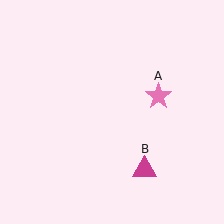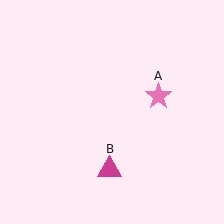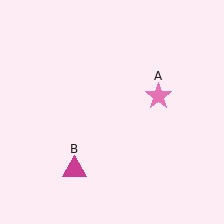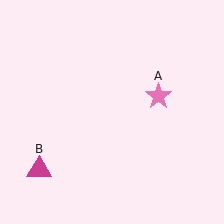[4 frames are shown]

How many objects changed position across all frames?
1 object changed position: magenta triangle (object B).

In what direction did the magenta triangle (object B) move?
The magenta triangle (object B) moved left.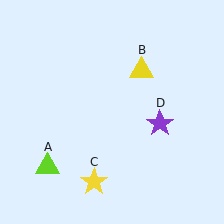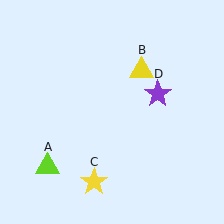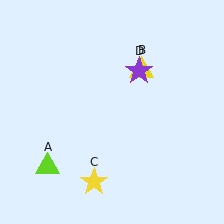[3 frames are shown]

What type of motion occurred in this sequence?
The purple star (object D) rotated counterclockwise around the center of the scene.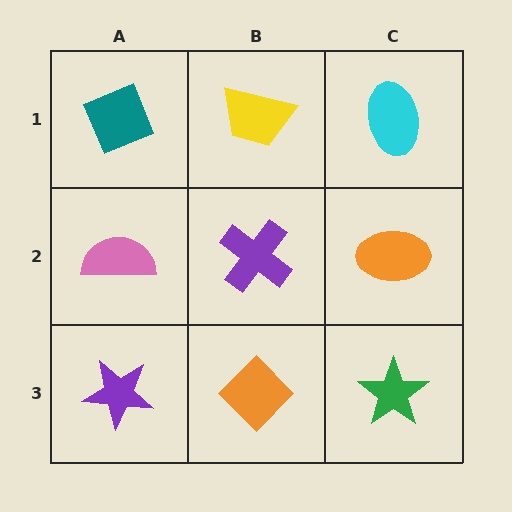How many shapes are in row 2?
3 shapes.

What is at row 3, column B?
An orange diamond.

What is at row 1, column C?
A cyan ellipse.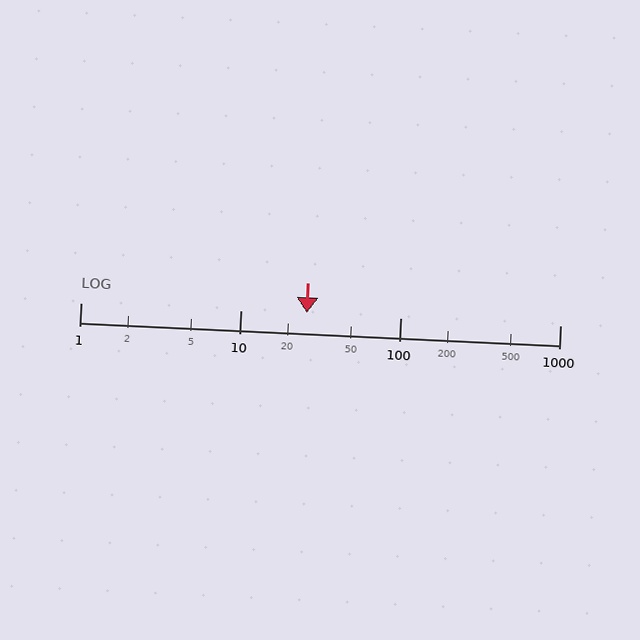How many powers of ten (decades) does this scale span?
The scale spans 3 decades, from 1 to 1000.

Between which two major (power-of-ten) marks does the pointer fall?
The pointer is between 10 and 100.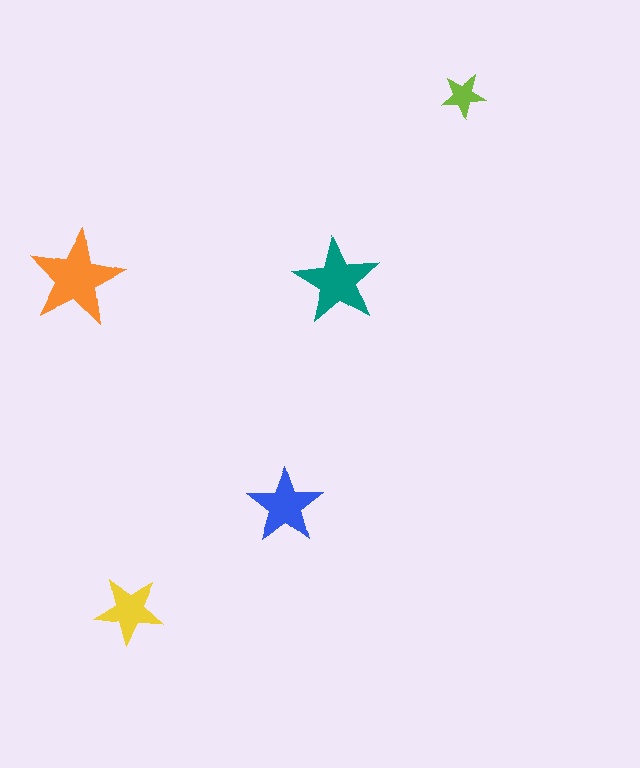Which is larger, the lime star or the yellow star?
The yellow one.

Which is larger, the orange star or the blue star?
The orange one.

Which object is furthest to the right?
The lime star is rightmost.